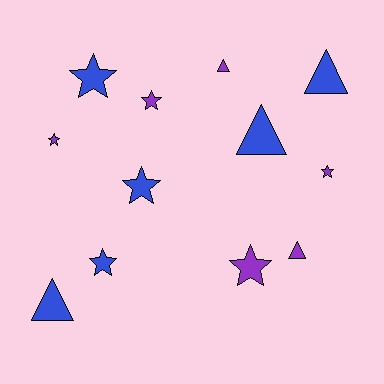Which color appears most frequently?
Purple, with 6 objects.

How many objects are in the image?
There are 12 objects.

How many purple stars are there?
There are 4 purple stars.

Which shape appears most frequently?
Star, with 7 objects.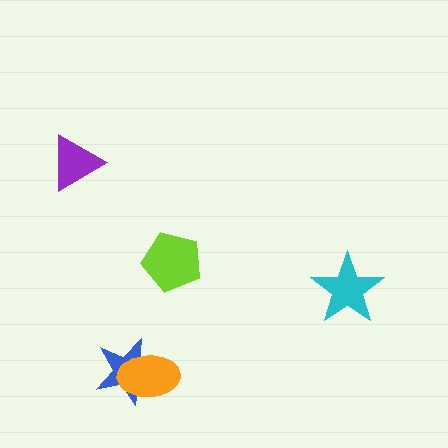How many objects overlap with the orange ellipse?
1 object overlaps with the orange ellipse.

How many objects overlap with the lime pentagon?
0 objects overlap with the lime pentagon.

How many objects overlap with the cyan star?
0 objects overlap with the cyan star.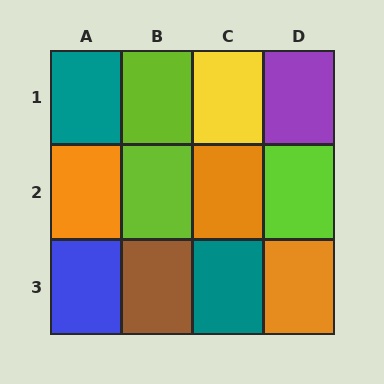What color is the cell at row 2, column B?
Lime.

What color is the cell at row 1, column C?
Yellow.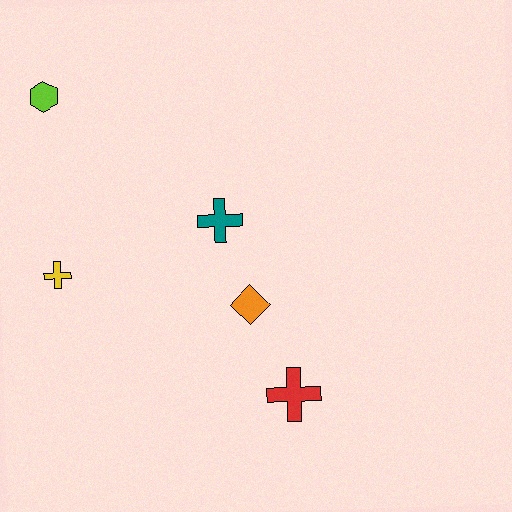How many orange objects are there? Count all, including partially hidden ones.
There is 1 orange object.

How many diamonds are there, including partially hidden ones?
There is 1 diamond.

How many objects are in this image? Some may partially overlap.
There are 5 objects.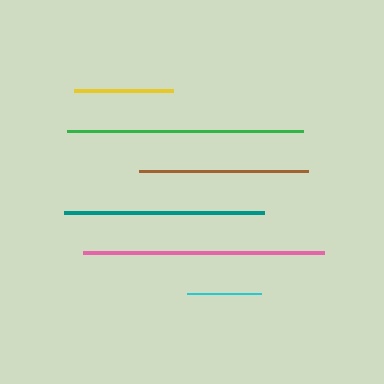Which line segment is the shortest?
The cyan line is the shortest at approximately 75 pixels.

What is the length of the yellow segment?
The yellow segment is approximately 100 pixels long.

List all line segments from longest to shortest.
From longest to shortest: pink, green, teal, brown, yellow, cyan.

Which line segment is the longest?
The pink line is the longest at approximately 241 pixels.